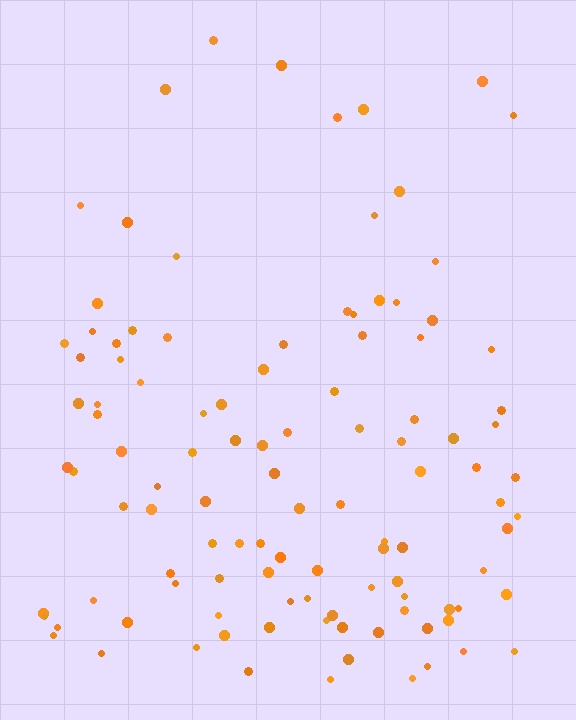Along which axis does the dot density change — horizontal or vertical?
Vertical.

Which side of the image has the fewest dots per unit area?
The top.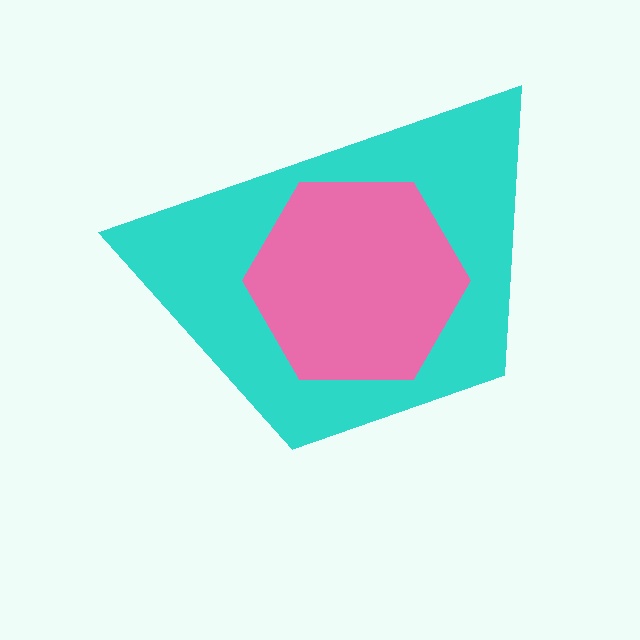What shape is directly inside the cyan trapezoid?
The pink hexagon.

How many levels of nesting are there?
2.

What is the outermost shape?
The cyan trapezoid.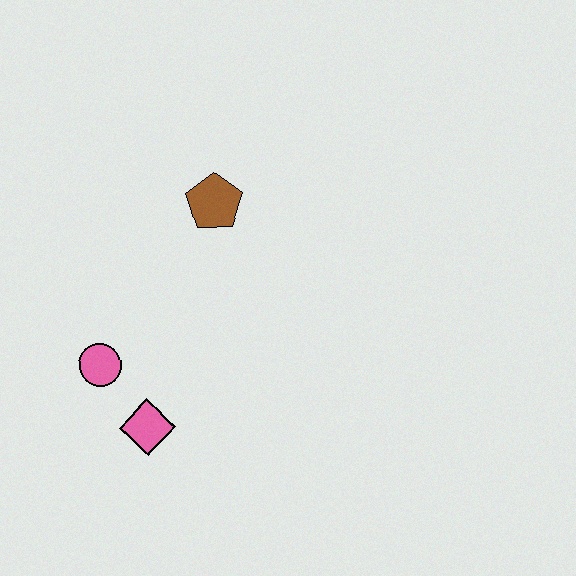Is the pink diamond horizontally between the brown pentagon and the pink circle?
Yes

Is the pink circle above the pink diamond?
Yes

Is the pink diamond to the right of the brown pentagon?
No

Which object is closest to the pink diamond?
The pink circle is closest to the pink diamond.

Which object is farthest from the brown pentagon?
The pink diamond is farthest from the brown pentagon.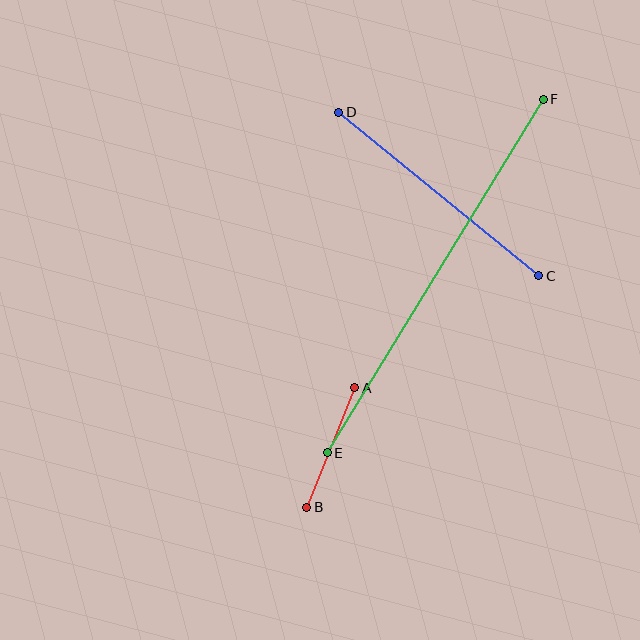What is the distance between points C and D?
The distance is approximately 258 pixels.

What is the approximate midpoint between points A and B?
The midpoint is at approximately (331, 447) pixels.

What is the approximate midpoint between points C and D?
The midpoint is at approximately (439, 194) pixels.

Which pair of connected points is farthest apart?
Points E and F are farthest apart.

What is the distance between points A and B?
The distance is approximately 129 pixels.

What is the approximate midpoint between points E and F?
The midpoint is at approximately (435, 276) pixels.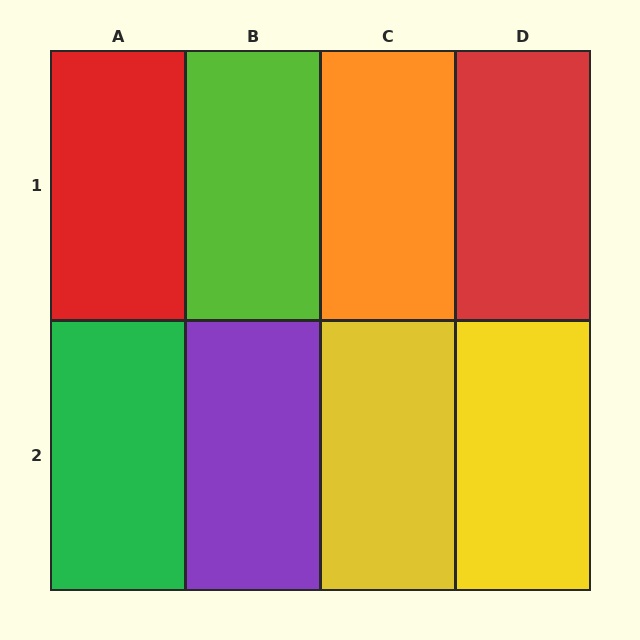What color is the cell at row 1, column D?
Red.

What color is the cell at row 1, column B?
Lime.